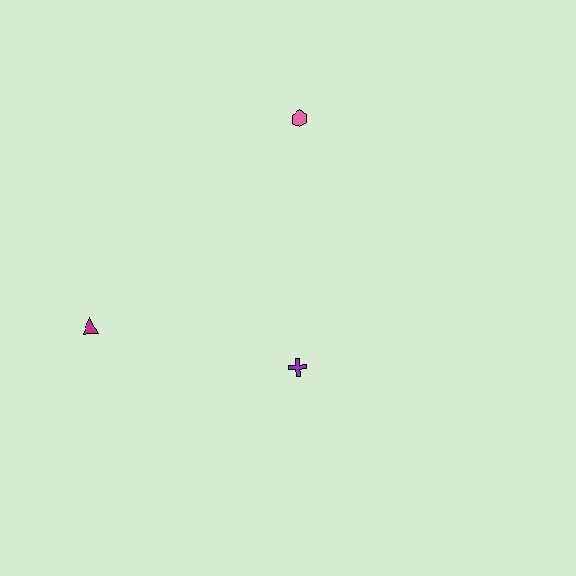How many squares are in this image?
There are no squares.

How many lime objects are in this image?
There are no lime objects.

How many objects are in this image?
There are 3 objects.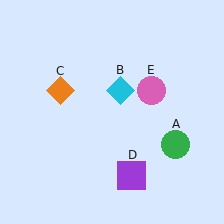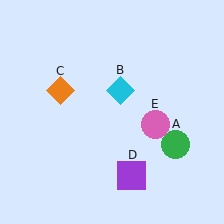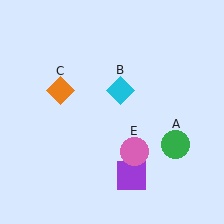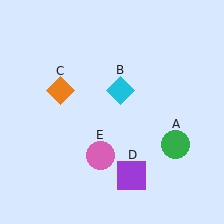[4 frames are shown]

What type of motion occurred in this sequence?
The pink circle (object E) rotated clockwise around the center of the scene.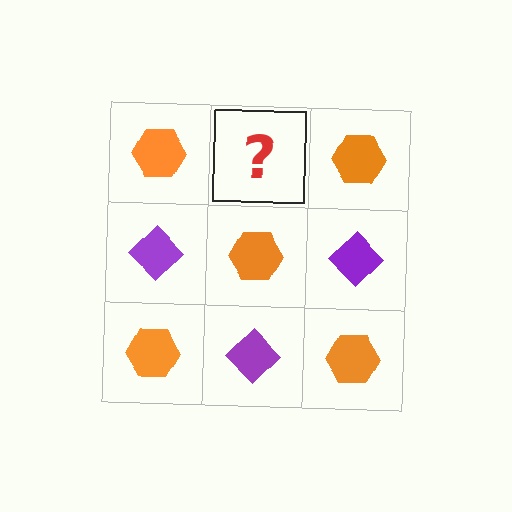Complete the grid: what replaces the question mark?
The question mark should be replaced with a purple diamond.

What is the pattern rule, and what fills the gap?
The rule is that it alternates orange hexagon and purple diamond in a checkerboard pattern. The gap should be filled with a purple diamond.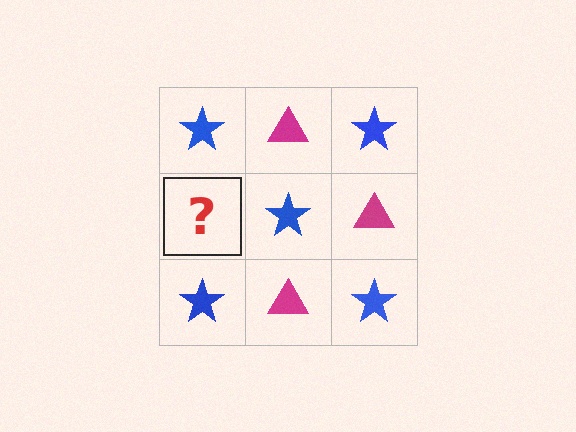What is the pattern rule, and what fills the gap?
The rule is that it alternates blue star and magenta triangle in a checkerboard pattern. The gap should be filled with a magenta triangle.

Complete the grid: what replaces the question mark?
The question mark should be replaced with a magenta triangle.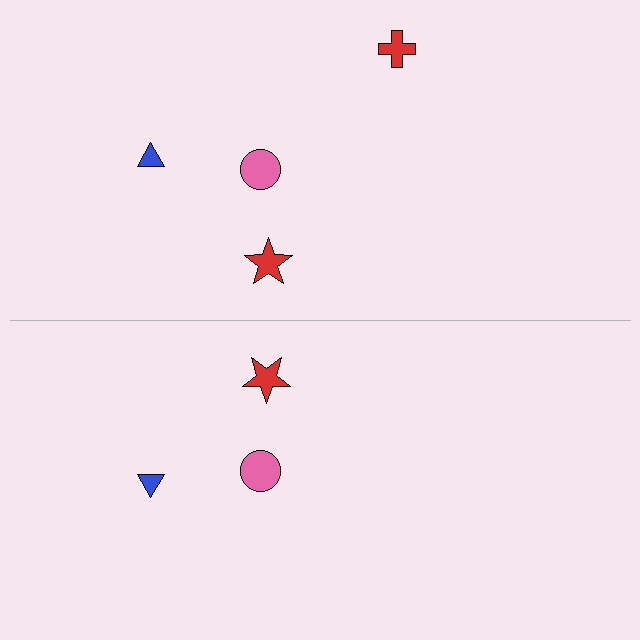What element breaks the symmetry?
A red cross is missing from the bottom side.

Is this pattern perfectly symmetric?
No, the pattern is not perfectly symmetric. A red cross is missing from the bottom side.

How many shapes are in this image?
There are 7 shapes in this image.